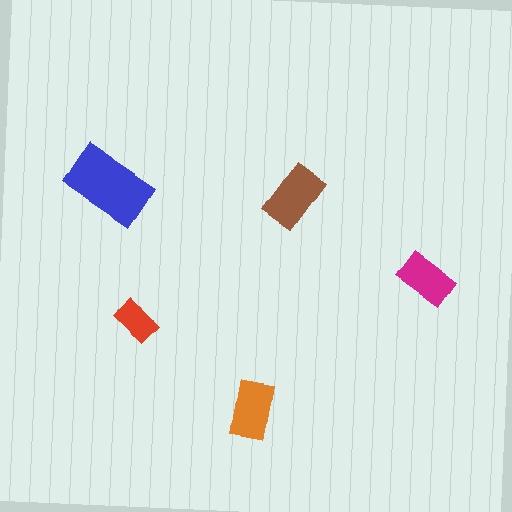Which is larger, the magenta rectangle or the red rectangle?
The magenta one.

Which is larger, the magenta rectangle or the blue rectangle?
The blue one.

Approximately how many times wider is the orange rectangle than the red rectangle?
About 1.5 times wider.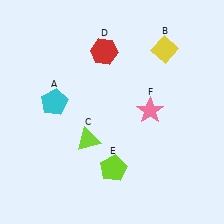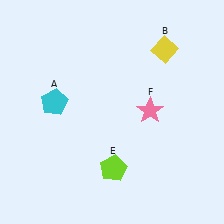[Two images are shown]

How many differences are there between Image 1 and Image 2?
There are 2 differences between the two images.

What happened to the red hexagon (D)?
The red hexagon (D) was removed in Image 2. It was in the top-left area of Image 1.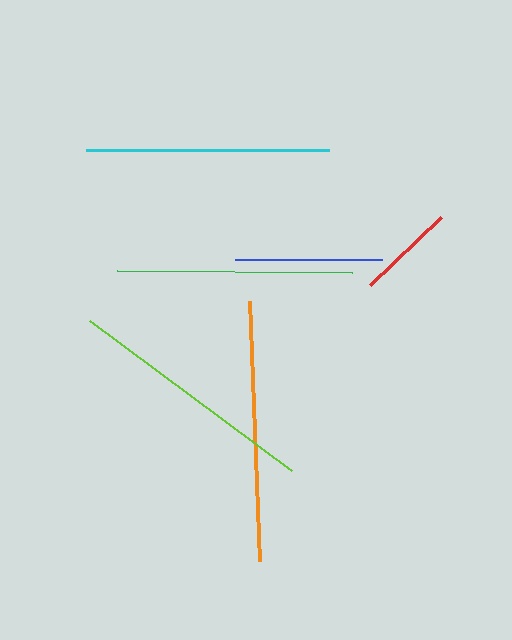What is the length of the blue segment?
The blue segment is approximately 147 pixels long.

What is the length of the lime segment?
The lime segment is approximately 251 pixels long.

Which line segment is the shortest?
The red line is the shortest at approximately 98 pixels.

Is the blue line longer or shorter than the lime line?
The lime line is longer than the blue line.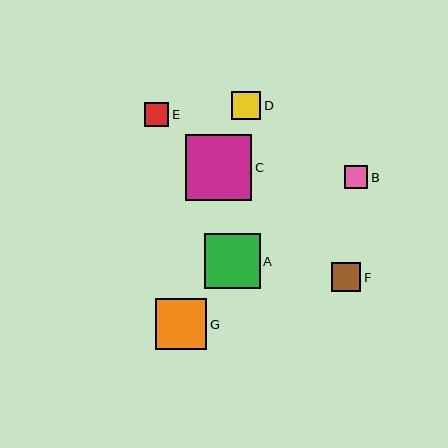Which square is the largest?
Square C is the largest with a size of approximately 66 pixels.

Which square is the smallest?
Square B is the smallest with a size of approximately 23 pixels.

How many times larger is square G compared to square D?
Square G is approximately 1.8 times the size of square D.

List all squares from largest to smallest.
From largest to smallest: C, A, G, F, D, E, B.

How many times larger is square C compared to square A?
Square C is approximately 1.2 times the size of square A.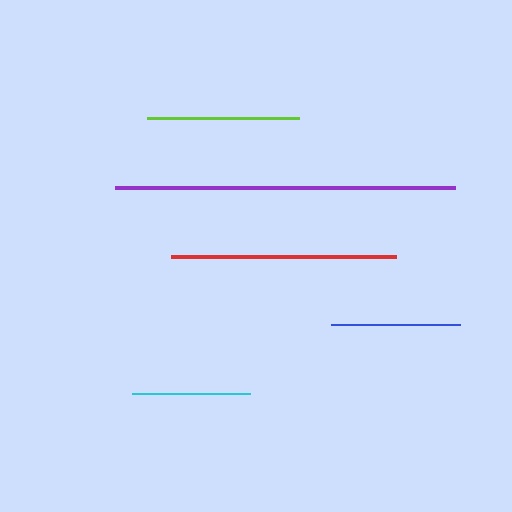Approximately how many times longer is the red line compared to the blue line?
The red line is approximately 1.7 times the length of the blue line.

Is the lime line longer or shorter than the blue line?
The lime line is longer than the blue line.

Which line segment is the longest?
The purple line is the longest at approximately 340 pixels.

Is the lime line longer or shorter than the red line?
The red line is longer than the lime line.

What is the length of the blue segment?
The blue segment is approximately 130 pixels long.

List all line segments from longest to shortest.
From longest to shortest: purple, red, lime, blue, cyan.